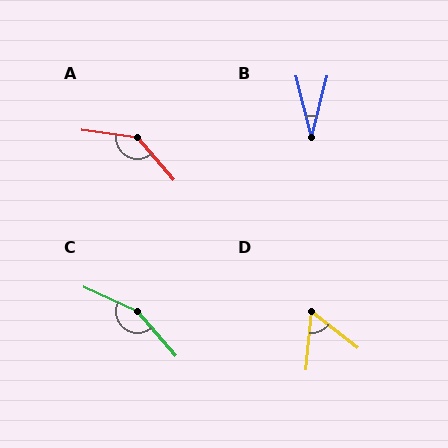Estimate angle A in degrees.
Approximately 138 degrees.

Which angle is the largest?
C, at approximately 155 degrees.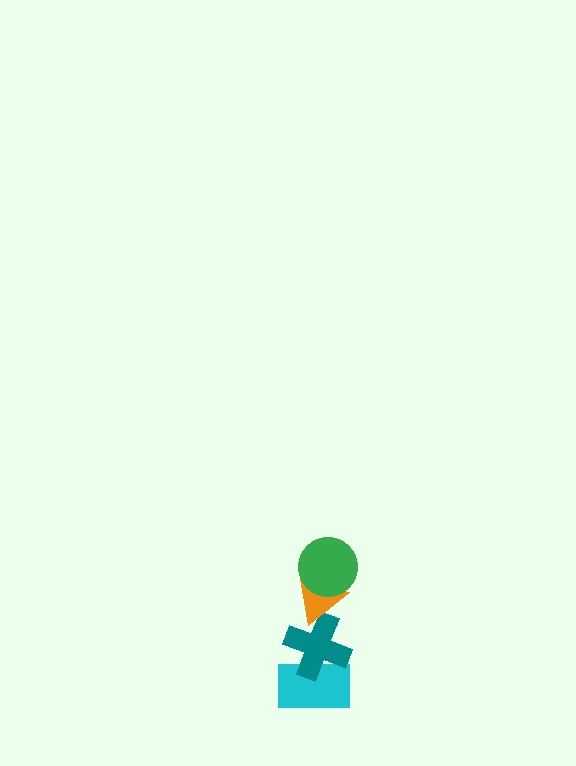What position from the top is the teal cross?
The teal cross is 3rd from the top.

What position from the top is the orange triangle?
The orange triangle is 2nd from the top.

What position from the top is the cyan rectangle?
The cyan rectangle is 4th from the top.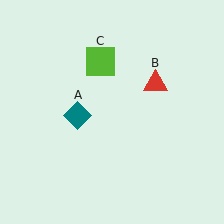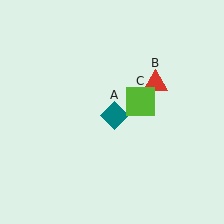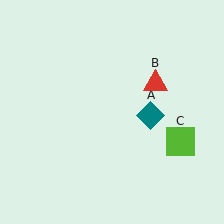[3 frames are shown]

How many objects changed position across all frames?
2 objects changed position: teal diamond (object A), lime square (object C).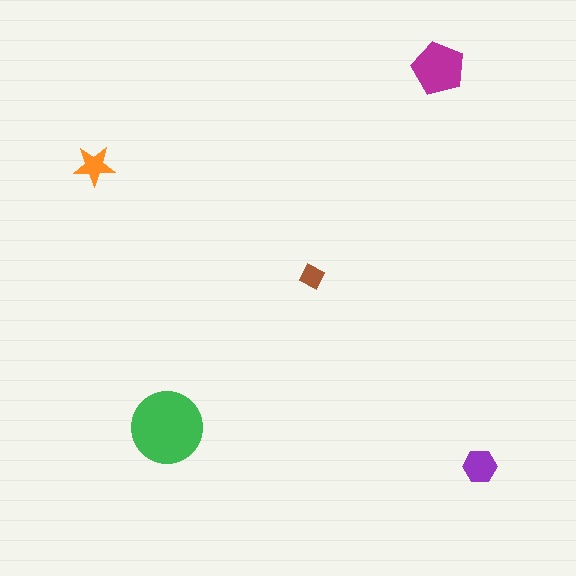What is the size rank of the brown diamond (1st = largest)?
5th.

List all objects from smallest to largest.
The brown diamond, the orange star, the purple hexagon, the magenta pentagon, the green circle.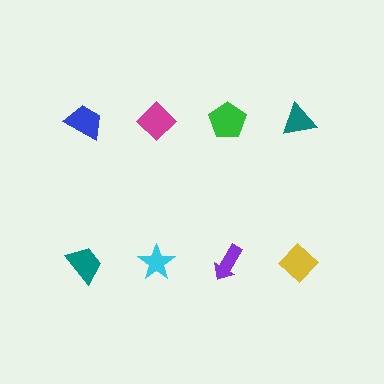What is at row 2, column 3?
A purple arrow.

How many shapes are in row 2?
4 shapes.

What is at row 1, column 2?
A magenta diamond.